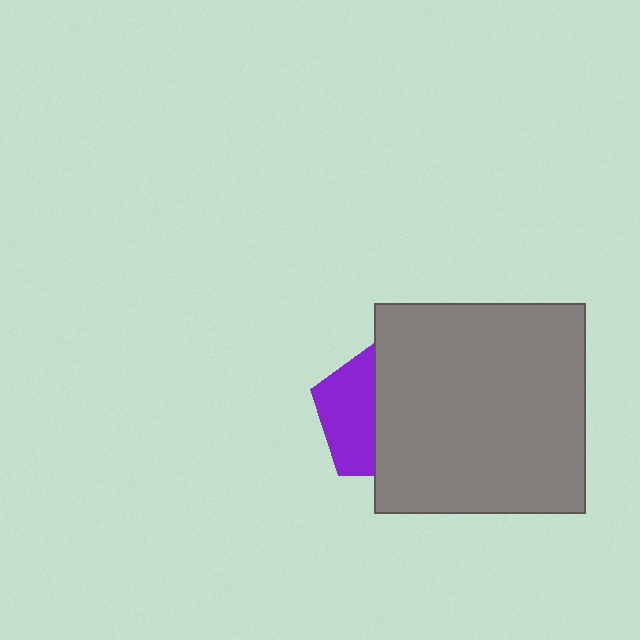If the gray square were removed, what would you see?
You would see the complete purple pentagon.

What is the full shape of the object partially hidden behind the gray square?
The partially hidden object is a purple pentagon.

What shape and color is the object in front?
The object in front is a gray square.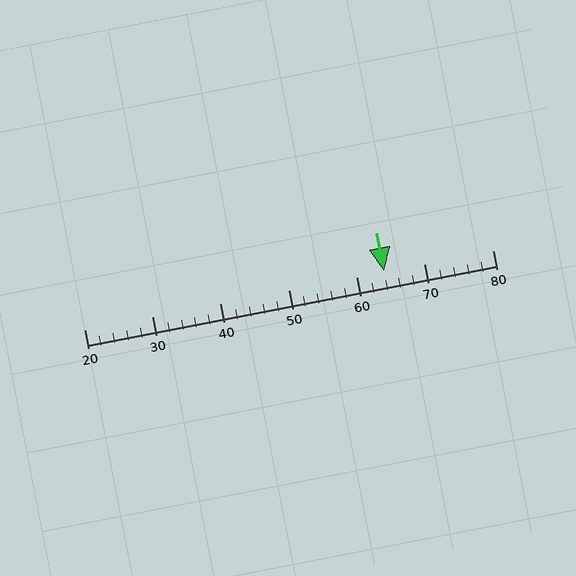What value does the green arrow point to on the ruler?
The green arrow points to approximately 64.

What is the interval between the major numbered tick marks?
The major tick marks are spaced 10 units apart.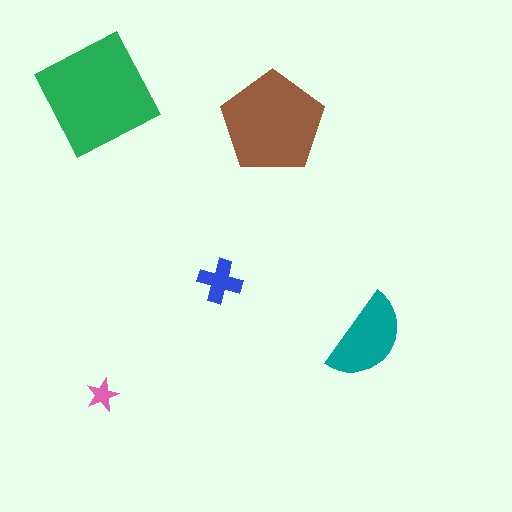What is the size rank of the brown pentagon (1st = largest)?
2nd.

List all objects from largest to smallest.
The green square, the brown pentagon, the teal semicircle, the blue cross, the pink star.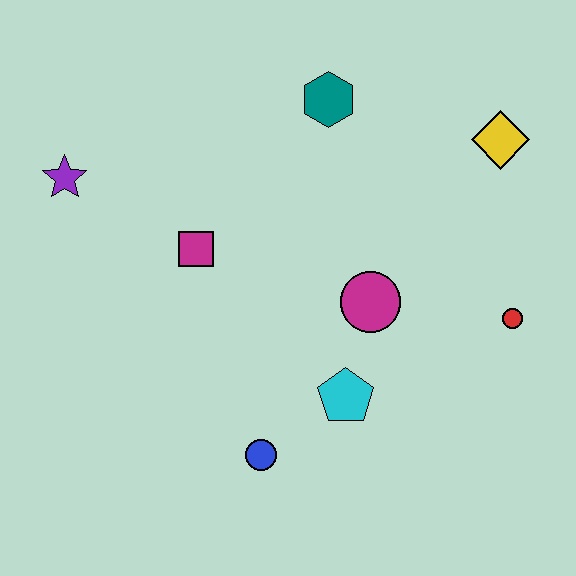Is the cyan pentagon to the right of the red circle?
No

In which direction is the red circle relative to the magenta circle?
The red circle is to the right of the magenta circle.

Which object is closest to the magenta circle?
The cyan pentagon is closest to the magenta circle.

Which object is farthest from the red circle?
The purple star is farthest from the red circle.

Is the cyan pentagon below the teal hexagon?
Yes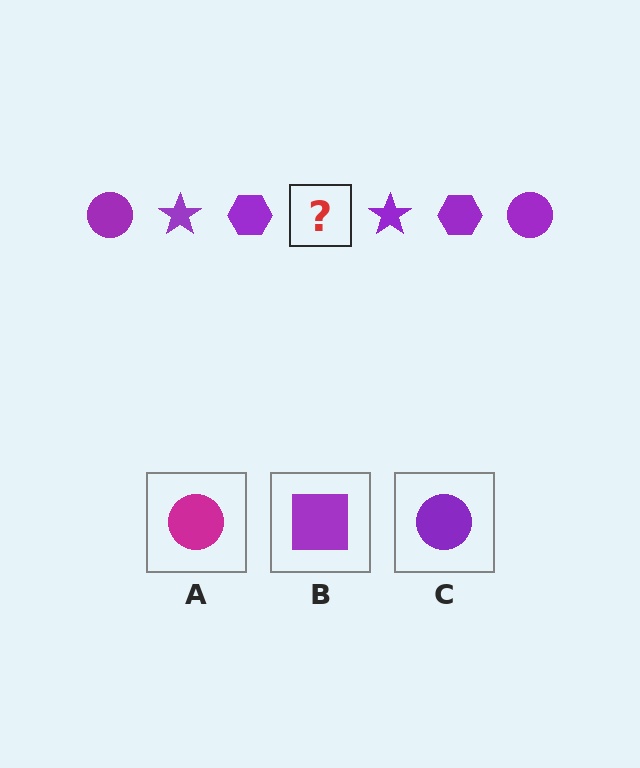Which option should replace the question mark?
Option C.